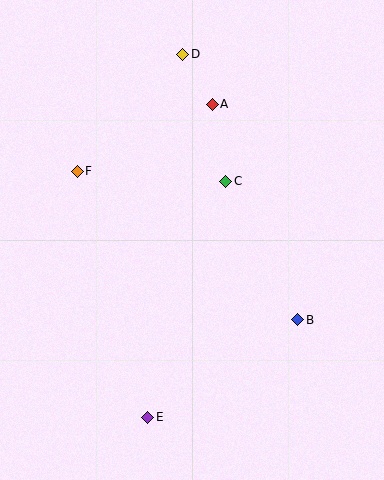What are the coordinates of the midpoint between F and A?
The midpoint between F and A is at (145, 138).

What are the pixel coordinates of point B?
Point B is at (298, 320).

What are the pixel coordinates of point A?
Point A is at (212, 104).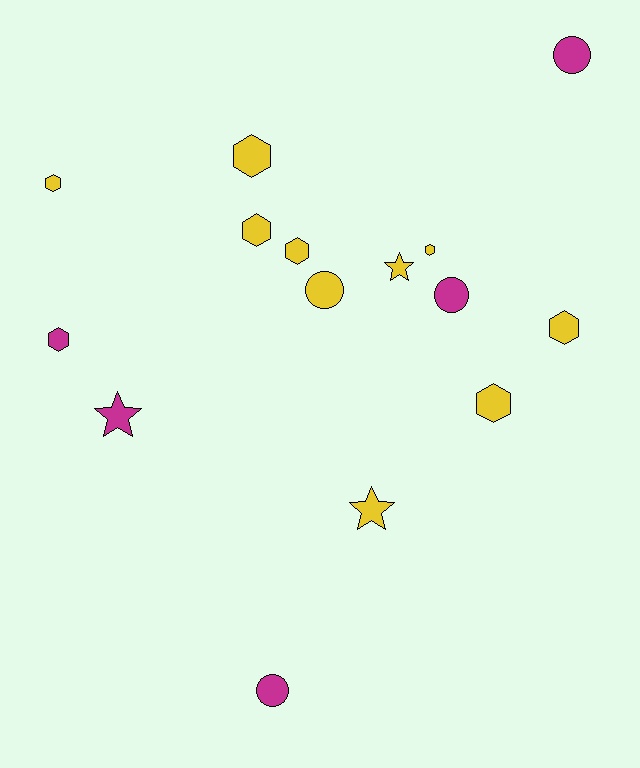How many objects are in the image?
There are 15 objects.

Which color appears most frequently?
Yellow, with 10 objects.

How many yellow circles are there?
There is 1 yellow circle.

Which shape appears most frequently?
Hexagon, with 8 objects.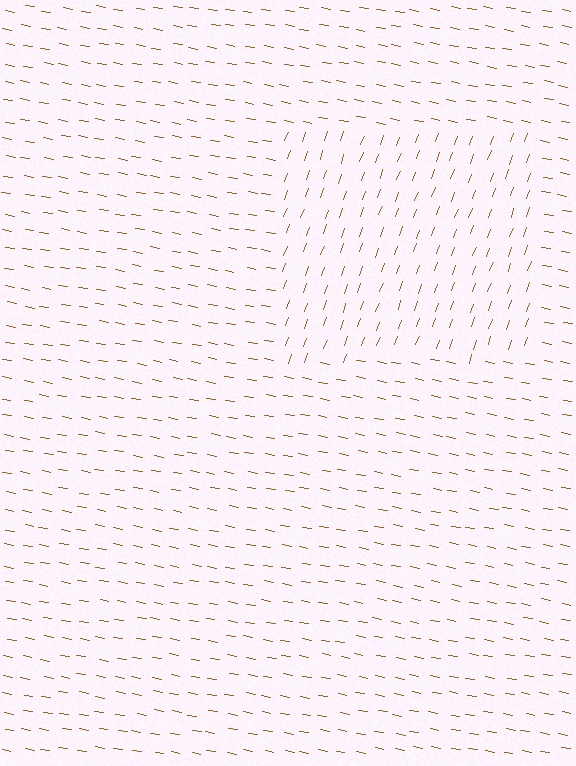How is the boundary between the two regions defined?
The boundary is defined purely by a change in line orientation (approximately 79 degrees difference). All lines are the same color and thickness.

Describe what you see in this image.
The image is filled with small brown line segments. A rectangle region in the image has lines oriented differently from the surrounding lines, creating a visible texture boundary.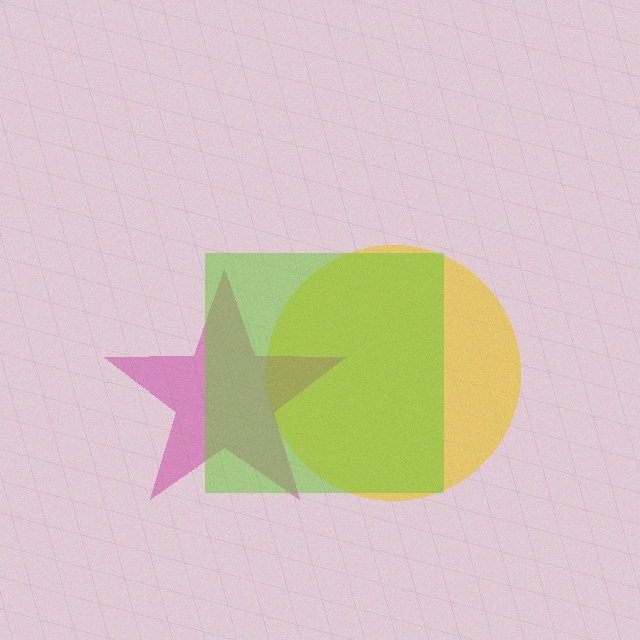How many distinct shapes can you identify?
There are 3 distinct shapes: a yellow circle, a magenta star, a lime square.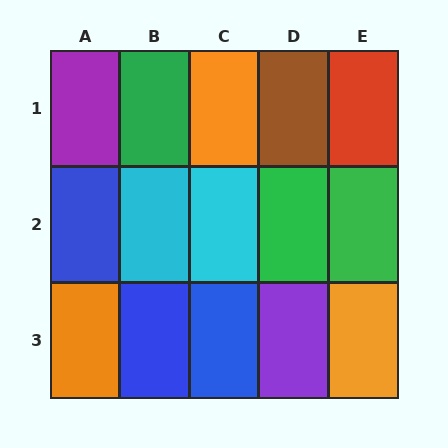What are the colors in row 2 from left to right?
Blue, cyan, cyan, green, green.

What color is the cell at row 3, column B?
Blue.